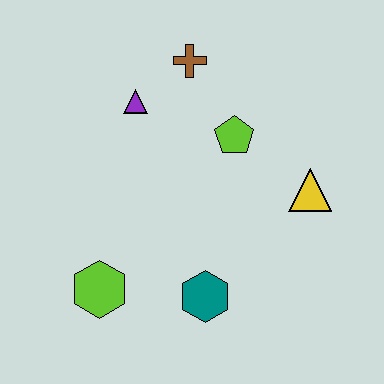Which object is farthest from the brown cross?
The lime hexagon is farthest from the brown cross.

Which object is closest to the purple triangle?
The brown cross is closest to the purple triangle.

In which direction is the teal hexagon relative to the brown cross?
The teal hexagon is below the brown cross.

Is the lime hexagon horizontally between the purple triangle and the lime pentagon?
No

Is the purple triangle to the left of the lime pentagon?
Yes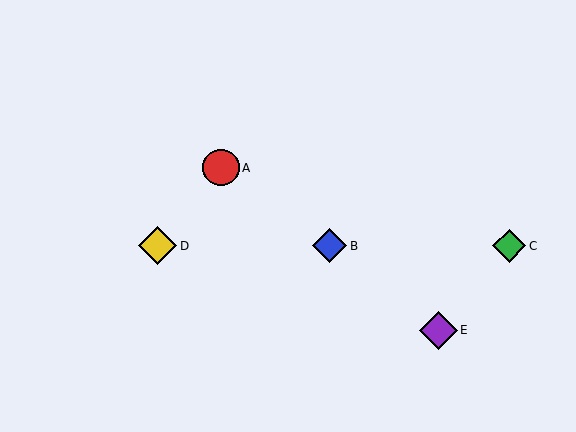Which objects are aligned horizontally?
Objects B, C, D are aligned horizontally.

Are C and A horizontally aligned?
No, C is at y≈246 and A is at y≈168.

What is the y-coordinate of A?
Object A is at y≈168.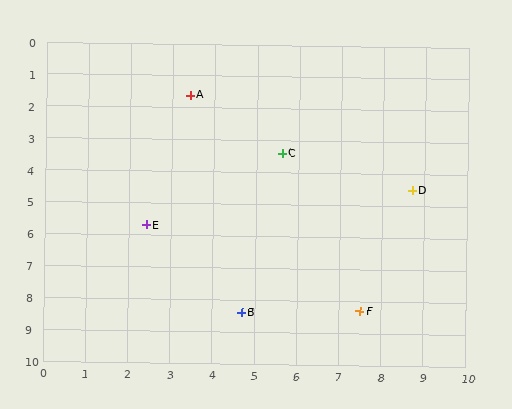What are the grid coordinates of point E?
Point E is at approximately (2.4, 5.7).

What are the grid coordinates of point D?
Point D is at approximately (8.7, 4.5).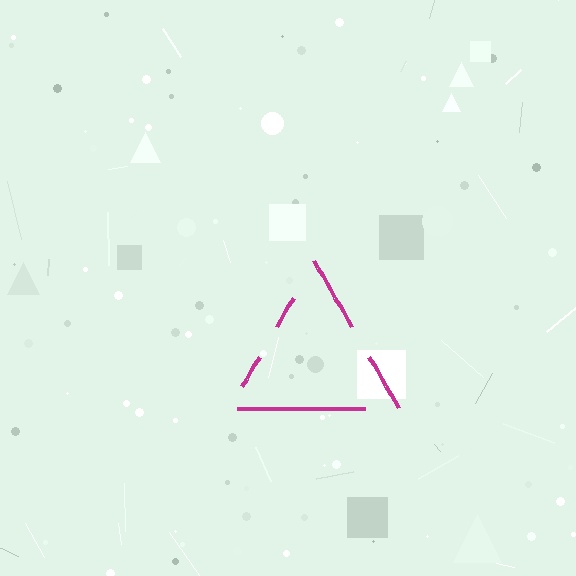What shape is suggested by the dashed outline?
The dashed outline suggests a triangle.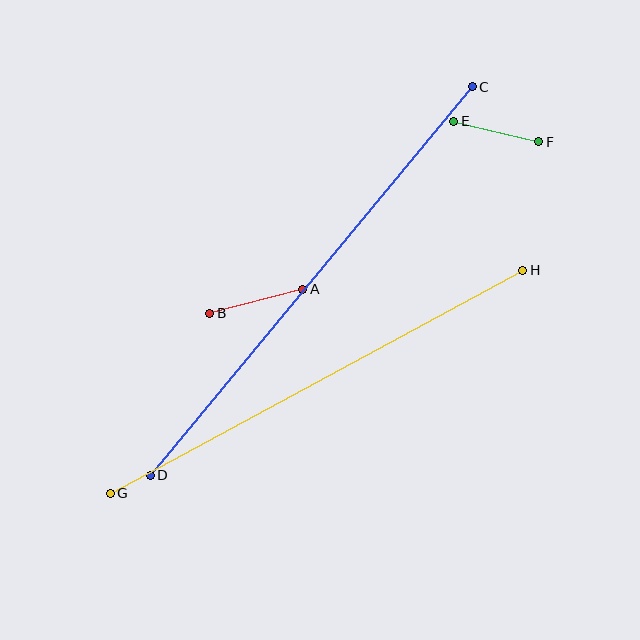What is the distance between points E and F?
The distance is approximately 87 pixels.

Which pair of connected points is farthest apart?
Points C and D are farthest apart.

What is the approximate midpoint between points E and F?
The midpoint is at approximately (496, 132) pixels.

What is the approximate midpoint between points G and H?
The midpoint is at approximately (316, 382) pixels.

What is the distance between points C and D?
The distance is approximately 505 pixels.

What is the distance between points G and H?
The distance is approximately 469 pixels.